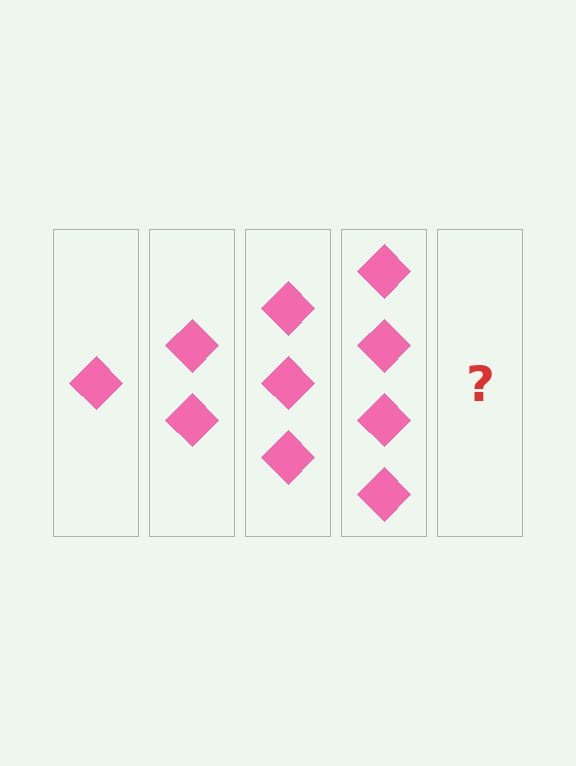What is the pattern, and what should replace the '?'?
The pattern is that each step adds one more diamond. The '?' should be 5 diamonds.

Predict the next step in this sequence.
The next step is 5 diamonds.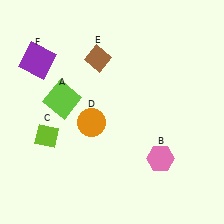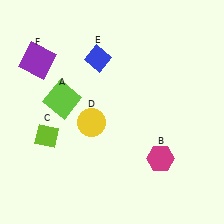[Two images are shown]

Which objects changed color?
B changed from pink to magenta. D changed from orange to yellow. E changed from brown to blue.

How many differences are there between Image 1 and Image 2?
There are 3 differences between the two images.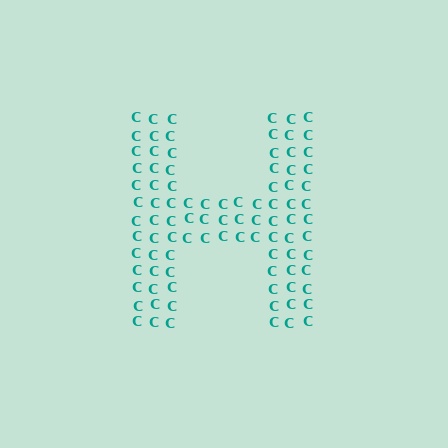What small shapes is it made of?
It is made of small letter C's.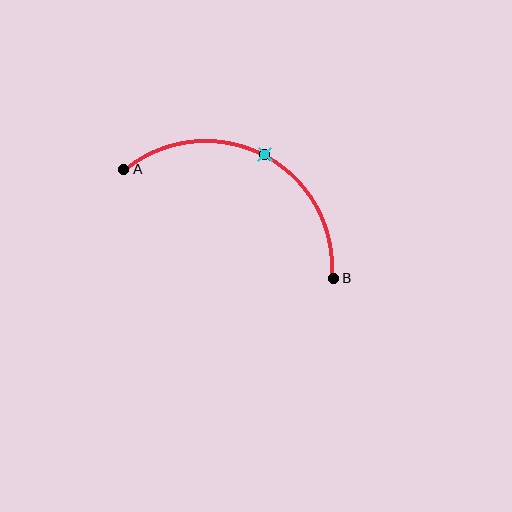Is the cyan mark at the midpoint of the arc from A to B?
Yes. The cyan mark lies on the arc at equal arc-length from both A and B — it is the arc midpoint.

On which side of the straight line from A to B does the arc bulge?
The arc bulges above the straight line connecting A and B.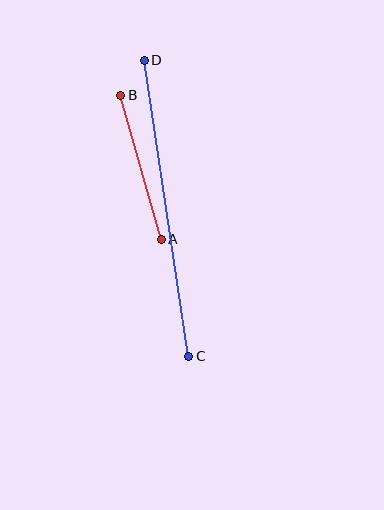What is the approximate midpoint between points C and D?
The midpoint is at approximately (167, 208) pixels.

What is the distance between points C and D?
The distance is approximately 299 pixels.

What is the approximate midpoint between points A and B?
The midpoint is at approximately (141, 167) pixels.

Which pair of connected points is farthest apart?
Points C and D are farthest apart.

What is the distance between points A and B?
The distance is approximately 150 pixels.